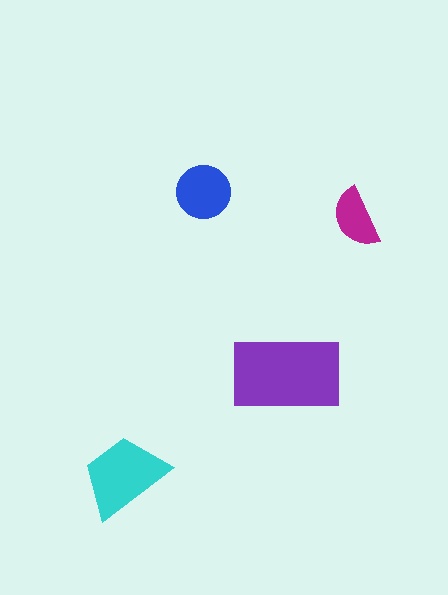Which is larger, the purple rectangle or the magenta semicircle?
The purple rectangle.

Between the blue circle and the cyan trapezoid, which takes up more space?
The cyan trapezoid.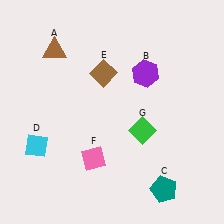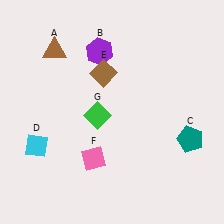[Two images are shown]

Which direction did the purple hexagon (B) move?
The purple hexagon (B) moved left.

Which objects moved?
The objects that moved are: the purple hexagon (B), the teal pentagon (C), the green diamond (G).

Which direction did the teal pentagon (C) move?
The teal pentagon (C) moved up.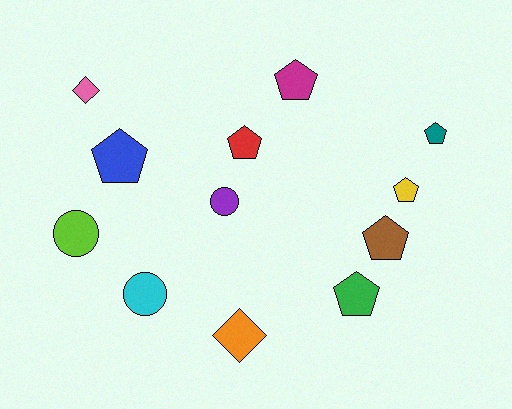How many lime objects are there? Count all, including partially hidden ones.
There is 1 lime object.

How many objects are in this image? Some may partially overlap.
There are 12 objects.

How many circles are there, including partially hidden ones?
There are 3 circles.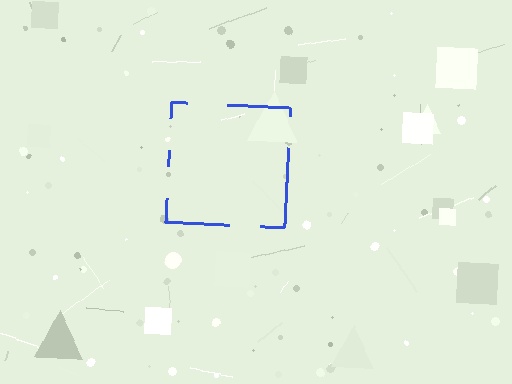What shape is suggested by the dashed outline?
The dashed outline suggests a square.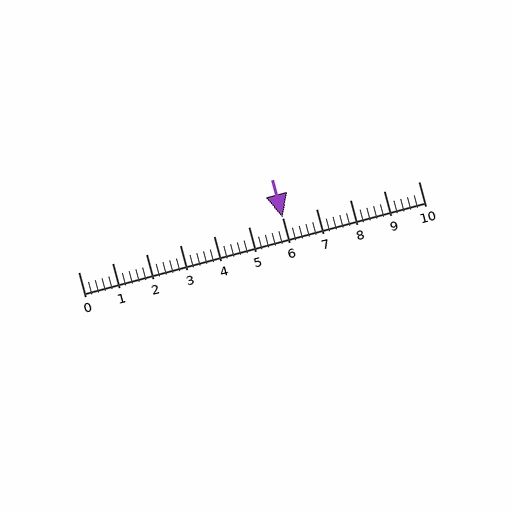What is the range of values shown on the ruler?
The ruler shows values from 0 to 10.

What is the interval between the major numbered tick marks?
The major tick marks are spaced 1 units apart.